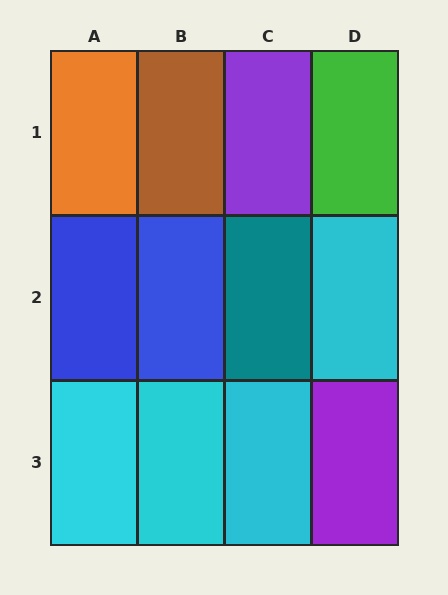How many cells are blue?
2 cells are blue.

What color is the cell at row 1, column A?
Orange.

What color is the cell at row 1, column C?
Purple.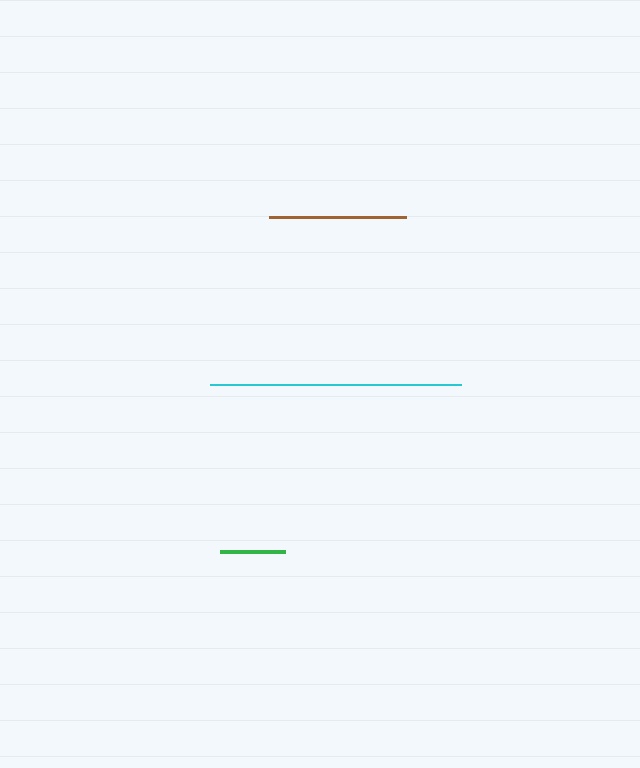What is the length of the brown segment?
The brown segment is approximately 138 pixels long.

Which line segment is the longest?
The cyan line is the longest at approximately 251 pixels.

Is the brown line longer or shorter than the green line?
The brown line is longer than the green line.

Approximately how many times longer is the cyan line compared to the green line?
The cyan line is approximately 3.8 times the length of the green line.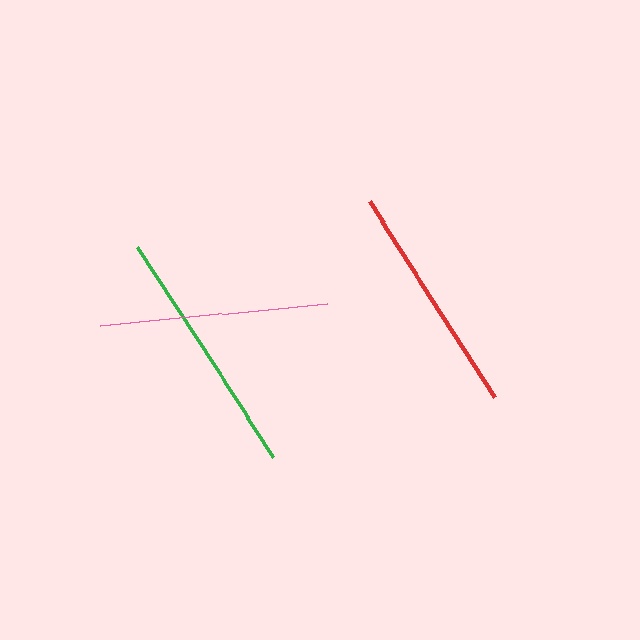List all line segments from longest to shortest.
From longest to shortest: green, red, pink.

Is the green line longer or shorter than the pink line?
The green line is longer than the pink line.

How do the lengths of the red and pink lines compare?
The red and pink lines are approximately the same length.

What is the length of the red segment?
The red segment is approximately 232 pixels long.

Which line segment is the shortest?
The pink line is the shortest at approximately 229 pixels.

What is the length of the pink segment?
The pink segment is approximately 229 pixels long.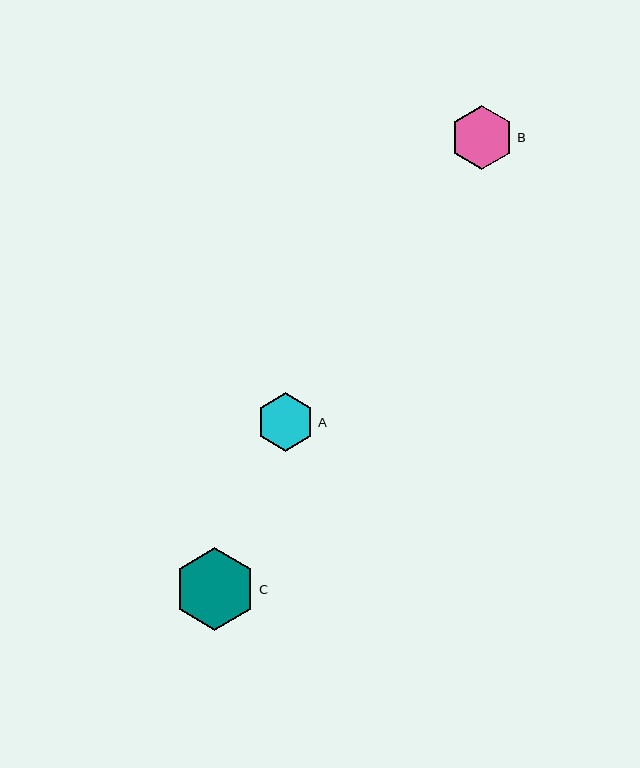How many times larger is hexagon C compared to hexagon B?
Hexagon C is approximately 1.3 times the size of hexagon B.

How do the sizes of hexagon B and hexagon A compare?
Hexagon B and hexagon A are approximately the same size.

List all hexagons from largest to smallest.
From largest to smallest: C, B, A.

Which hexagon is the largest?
Hexagon C is the largest with a size of approximately 83 pixels.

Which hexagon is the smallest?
Hexagon A is the smallest with a size of approximately 58 pixels.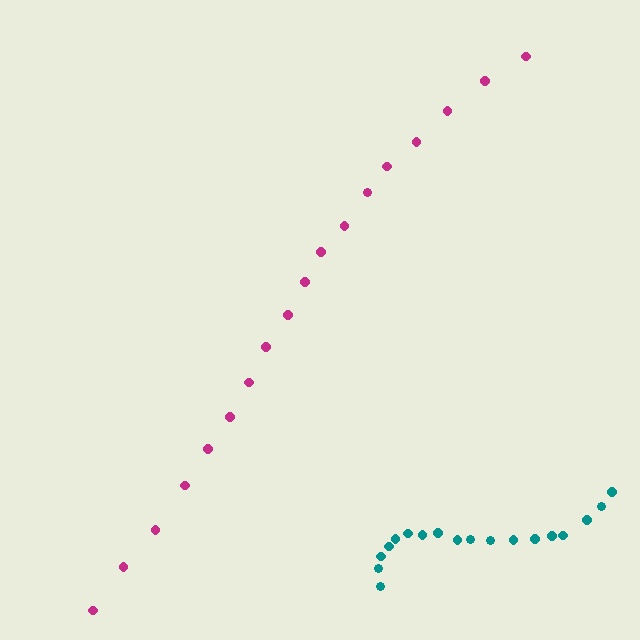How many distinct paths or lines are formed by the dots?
There are 2 distinct paths.